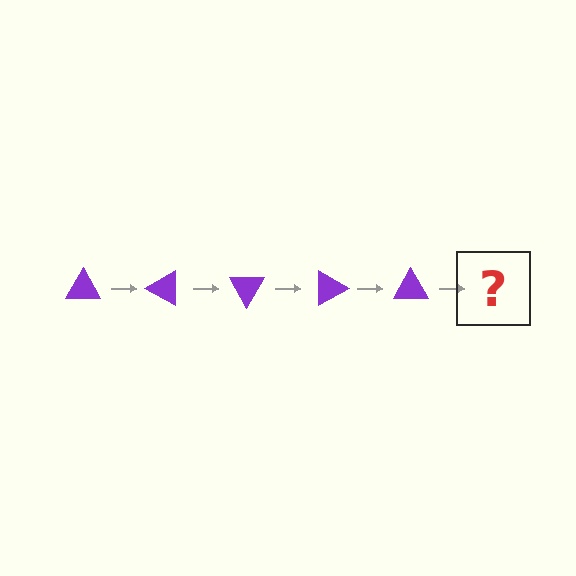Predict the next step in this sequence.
The next step is a purple triangle rotated 150 degrees.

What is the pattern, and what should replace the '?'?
The pattern is that the triangle rotates 30 degrees each step. The '?' should be a purple triangle rotated 150 degrees.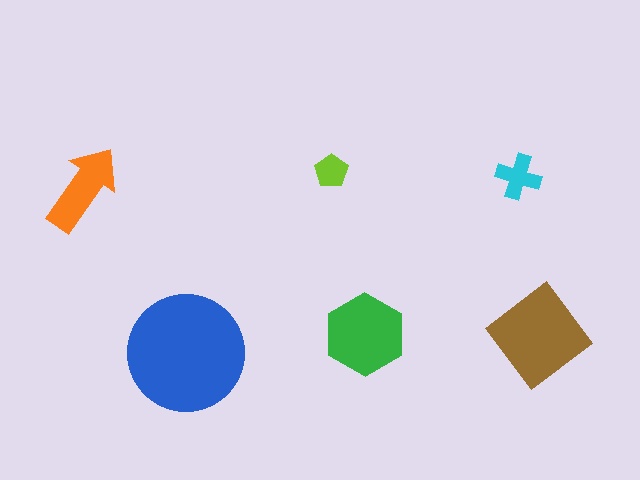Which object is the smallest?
The lime pentagon.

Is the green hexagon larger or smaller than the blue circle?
Smaller.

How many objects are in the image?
There are 6 objects in the image.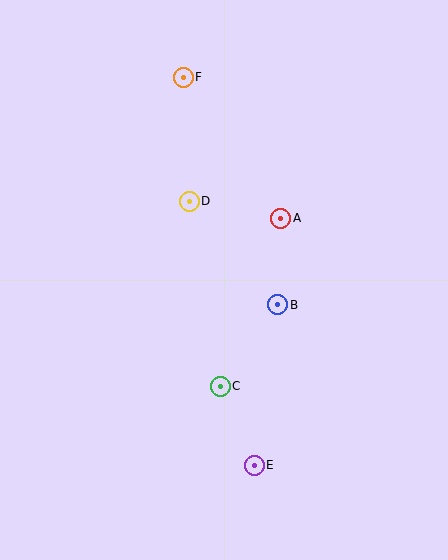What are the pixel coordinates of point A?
Point A is at (281, 218).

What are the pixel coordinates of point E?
Point E is at (254, 465).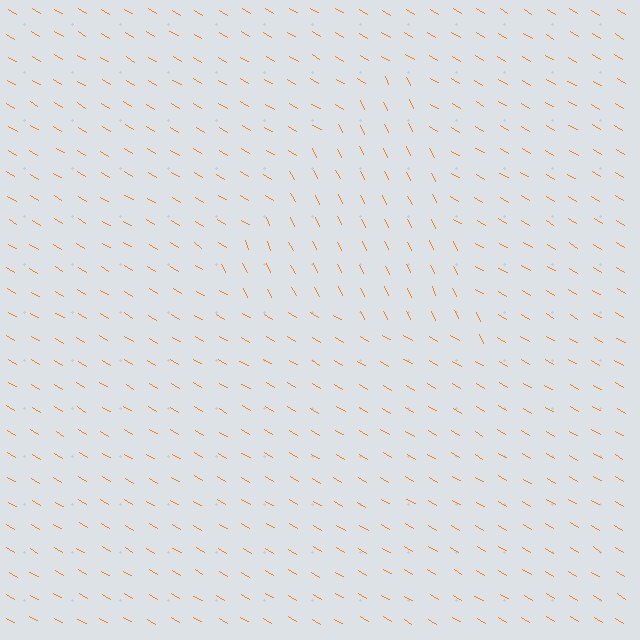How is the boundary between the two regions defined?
The boundary is defined purely by a change in line orientation (approximately 34 degrees difference). All lines are the same color and thickness.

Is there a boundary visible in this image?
Yes, there is a texture boundary formed by a change in line orientation.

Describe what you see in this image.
The image is filled with small orange line segments. A triangle region in the image has lines oriented differently from the surrounding lines, creating a visible texture boundary.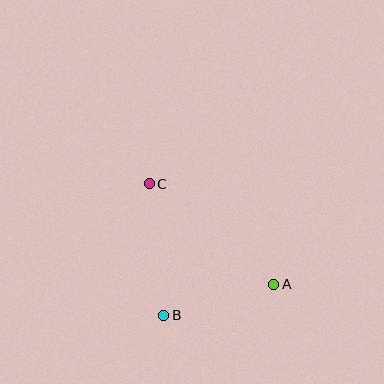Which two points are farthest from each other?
Points A and C are farthest from each other.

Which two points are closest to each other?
Points A and B are closest to each other.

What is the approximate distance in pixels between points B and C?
The distance between B and C is approximately 132 pixels.